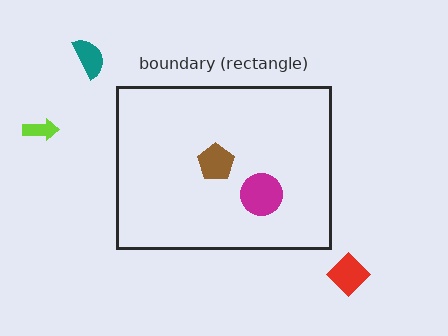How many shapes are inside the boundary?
2 inside, 3 outside.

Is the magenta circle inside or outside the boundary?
Inside.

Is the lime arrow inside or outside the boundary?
Outside.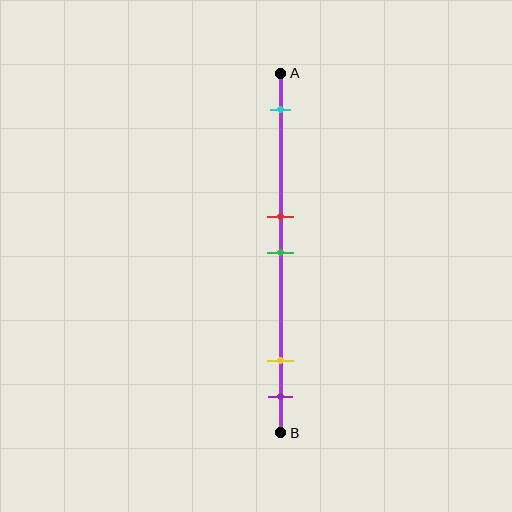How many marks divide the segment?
There are 5 marks dividing the segment.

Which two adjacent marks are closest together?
The red and green marks are the closest adjacent pair.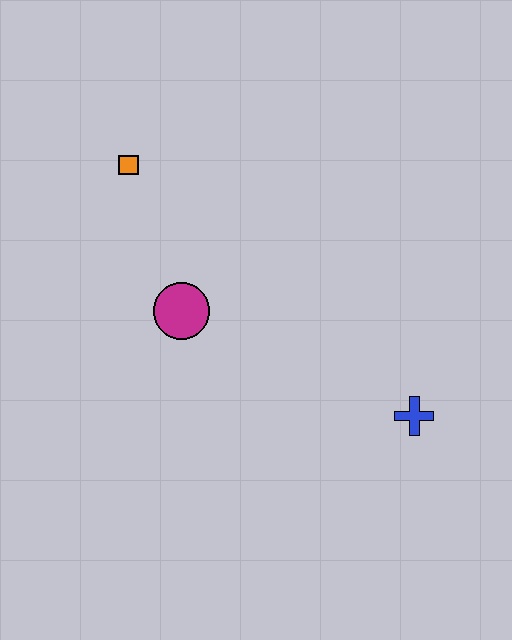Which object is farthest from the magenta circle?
The blue cross is farthest from the magenta circle.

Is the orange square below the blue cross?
No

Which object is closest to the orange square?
The magenta circle is closest to the orange square.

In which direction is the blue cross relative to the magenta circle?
The blue cross is to the right of the magenta circle.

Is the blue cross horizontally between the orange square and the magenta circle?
No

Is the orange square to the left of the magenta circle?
Yes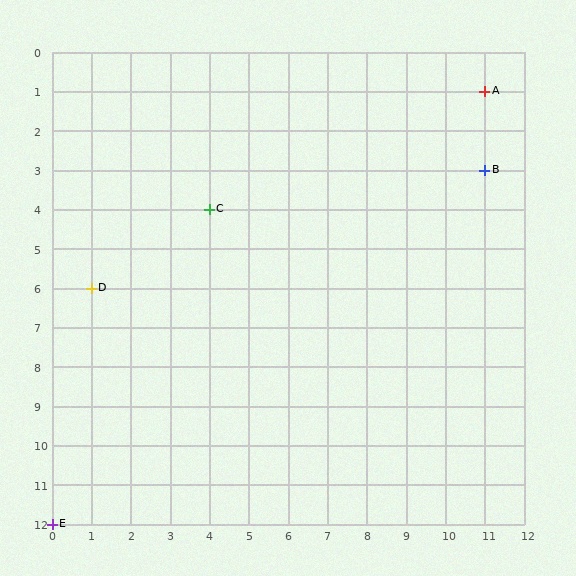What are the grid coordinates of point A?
Point A is at grid coordinates (11, 1).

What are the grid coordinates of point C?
Point C is at grid coordinates (4, 4).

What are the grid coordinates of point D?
Point D is at grid coordinates (1, 6).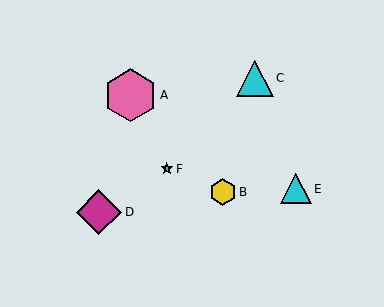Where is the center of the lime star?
The center of the lime star is at (167, 169).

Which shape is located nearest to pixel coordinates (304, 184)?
The cyan triangle (labeled E) at (296, 189) is nearest to that location.